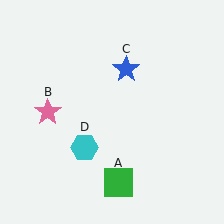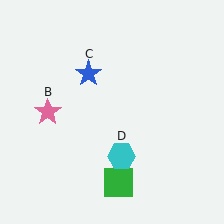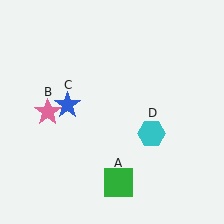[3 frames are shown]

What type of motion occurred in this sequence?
The blue star (object C), cyan hexagon (object D) rotated counterclockwise around the center of the scene.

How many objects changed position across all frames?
2 objects changed position: blue star (object C), cyan hexagon (object D).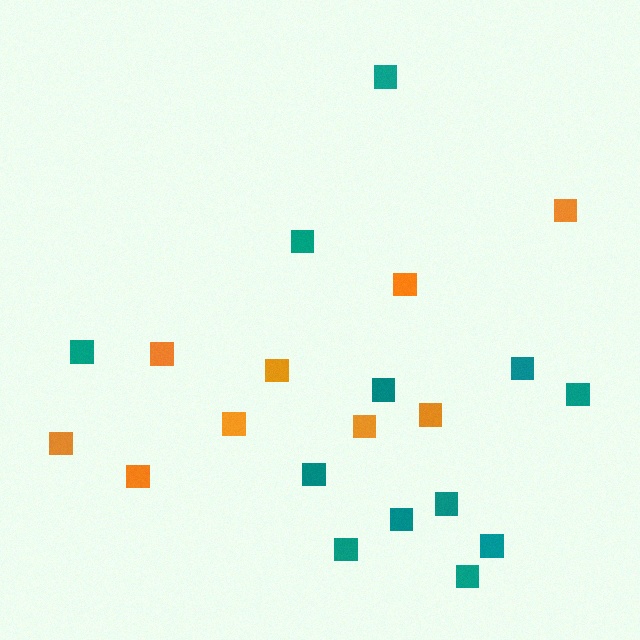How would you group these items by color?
There are 2 groups: one group of orange squares (9) and one group of teal squares (12).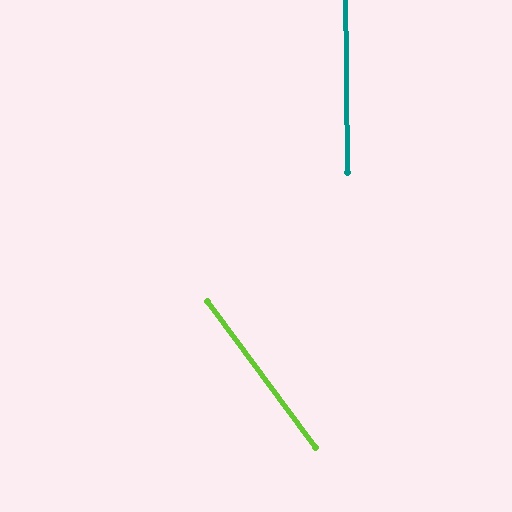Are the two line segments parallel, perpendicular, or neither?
Neither parallel nor perpendicular — they differ by about 35°.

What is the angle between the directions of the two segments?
Approximately 35 degrees.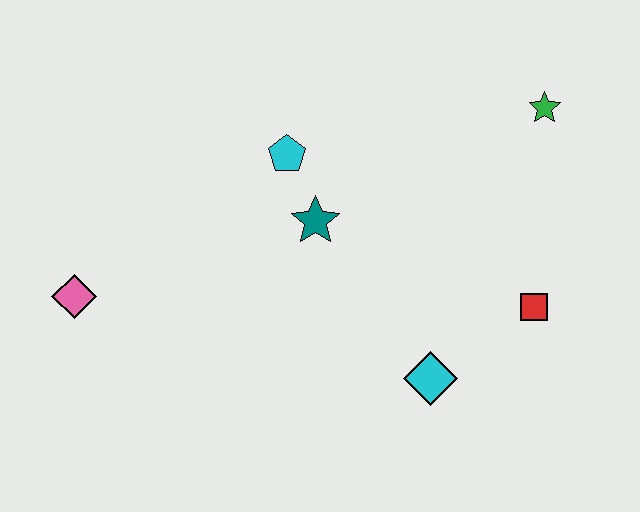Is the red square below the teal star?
Yes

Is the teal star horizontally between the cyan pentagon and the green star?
Yes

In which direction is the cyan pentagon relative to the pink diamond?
The cyan pentagon is to the right of the pink diamond.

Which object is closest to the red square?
The cyan diamond is closest to the red square.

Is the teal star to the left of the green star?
Yes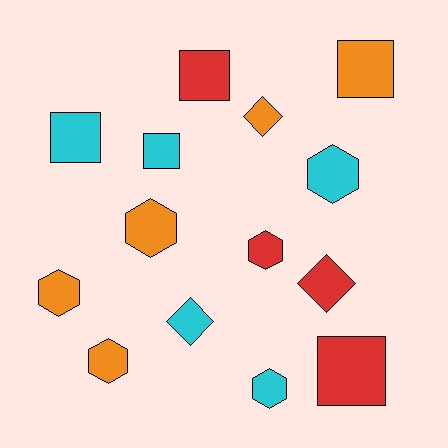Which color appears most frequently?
Orange, with 5 objects.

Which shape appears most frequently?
Hexagon, with 6 objects.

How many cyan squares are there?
There are 2 cyan squares.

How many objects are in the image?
There are 14 objects.